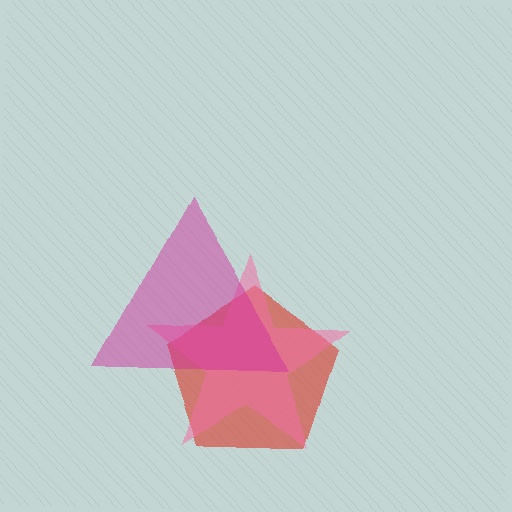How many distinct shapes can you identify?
There are 3 distinct shapes: a red pentagon, a pink star, a magenta triangle.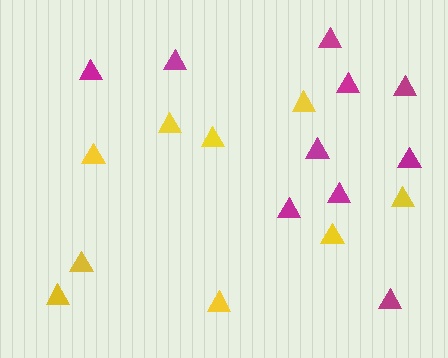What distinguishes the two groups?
There are 2 groups: one group of yellow triangles (9) and one group of magenta triangles (10).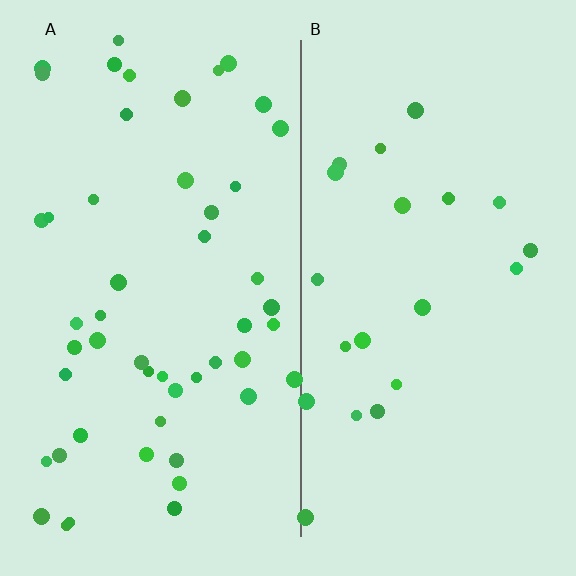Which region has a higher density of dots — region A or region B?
A (the left).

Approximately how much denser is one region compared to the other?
Approximately 2.4× — region A over region B.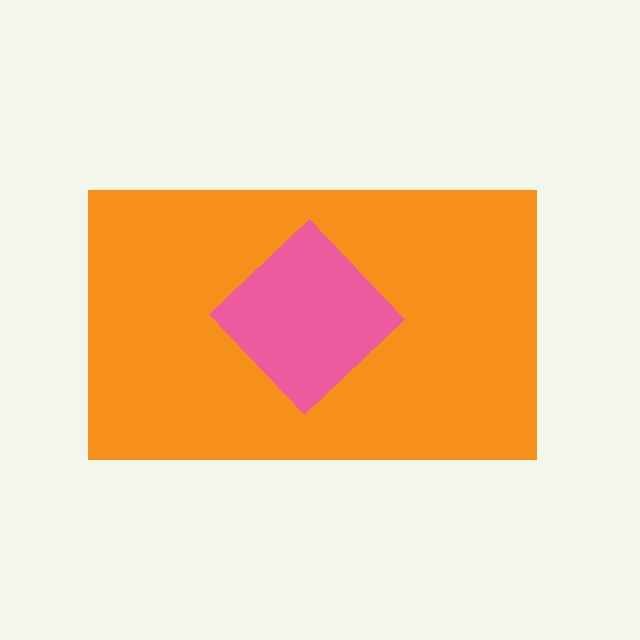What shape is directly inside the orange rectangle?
The pink diamond.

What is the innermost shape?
The pink diamond.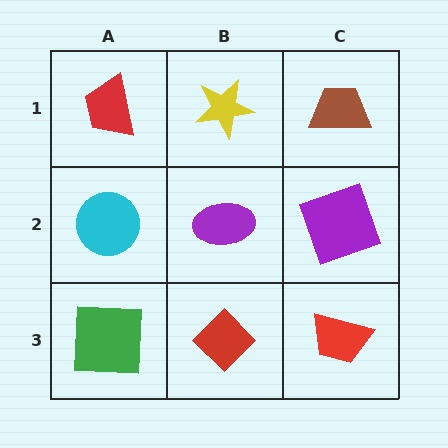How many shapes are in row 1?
3 shapes.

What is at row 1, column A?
A red trapezoid.